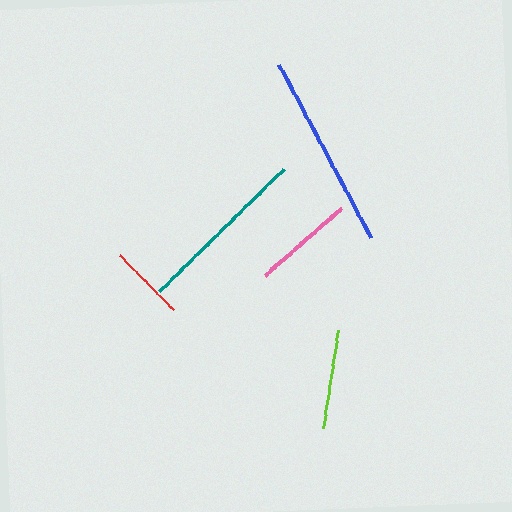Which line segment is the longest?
The blue line is the longest at approximately 196 pixels.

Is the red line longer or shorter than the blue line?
The blue line is longer than the red line.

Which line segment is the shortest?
The red line is the shortest at approximately 78 pixels.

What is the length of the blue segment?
The blue segment is approximately 196 pixels long.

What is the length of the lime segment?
The lime segment is approximately 100 pixels long.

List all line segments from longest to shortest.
From longest to shortest: blue, teal, pink, lime, red.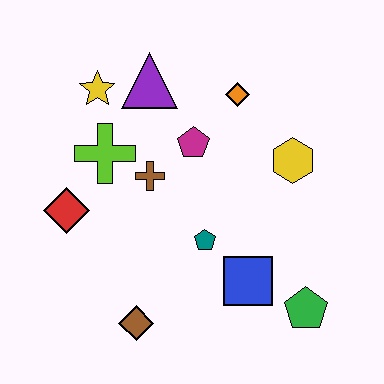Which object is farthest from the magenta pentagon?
The green pentagon is farthest from the magenta pentagon.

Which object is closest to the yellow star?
The purple triangle is closest to the yellow star.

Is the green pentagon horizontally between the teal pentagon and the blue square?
No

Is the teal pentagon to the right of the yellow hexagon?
No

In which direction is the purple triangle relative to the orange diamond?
The purple triangle is to the left of the orange diamond.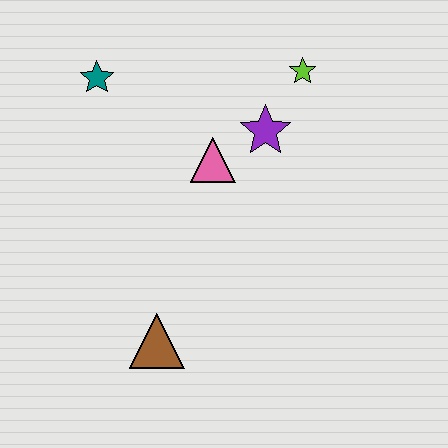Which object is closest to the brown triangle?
The pink triangle is closest to the brown triangle.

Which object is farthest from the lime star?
The brown triangle is farthest from the lime star.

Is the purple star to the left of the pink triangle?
No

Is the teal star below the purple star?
No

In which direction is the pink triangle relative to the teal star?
The pink triangle is to the right of the teal star.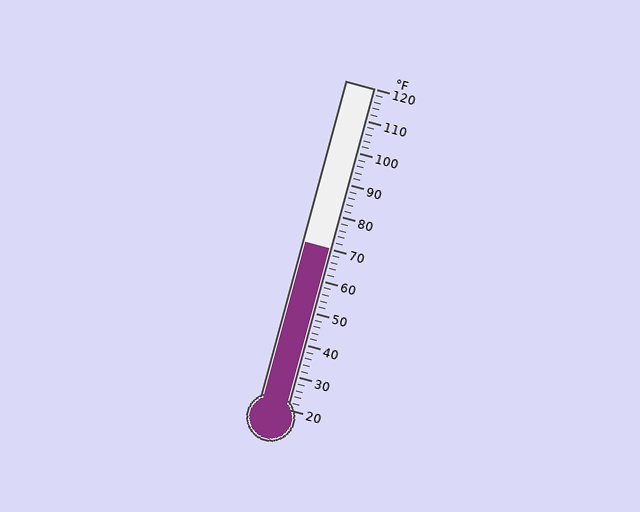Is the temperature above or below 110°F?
The temperature is below 110°F.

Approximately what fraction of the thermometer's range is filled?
The thermometer is filled to approximately 50% of its range.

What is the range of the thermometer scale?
The thermometer scale ranges from 20°F to 120°F.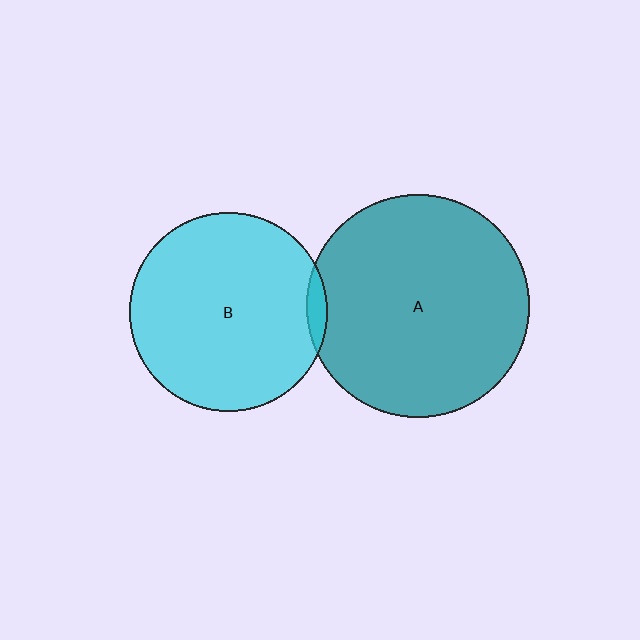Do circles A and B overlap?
Yes.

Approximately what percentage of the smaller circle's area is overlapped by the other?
Approximately 5%.